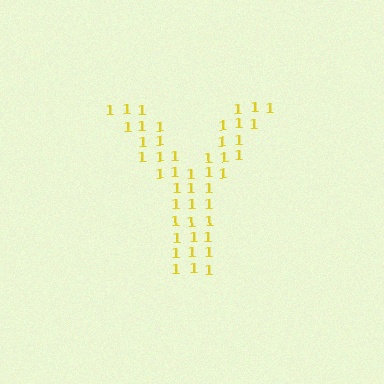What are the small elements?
The small elements are digit 1's.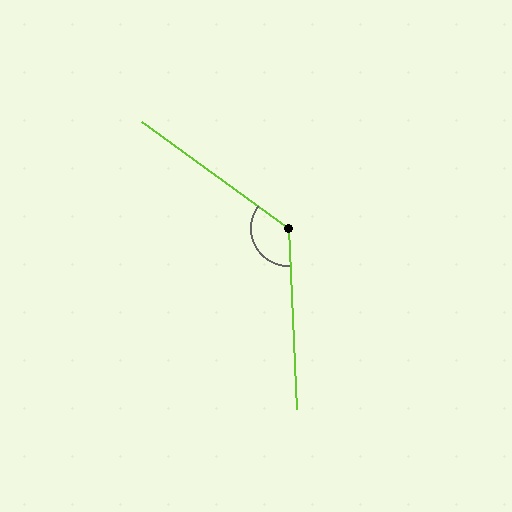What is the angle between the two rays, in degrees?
Approximately 129 degrees.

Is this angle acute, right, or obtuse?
It is obtuse.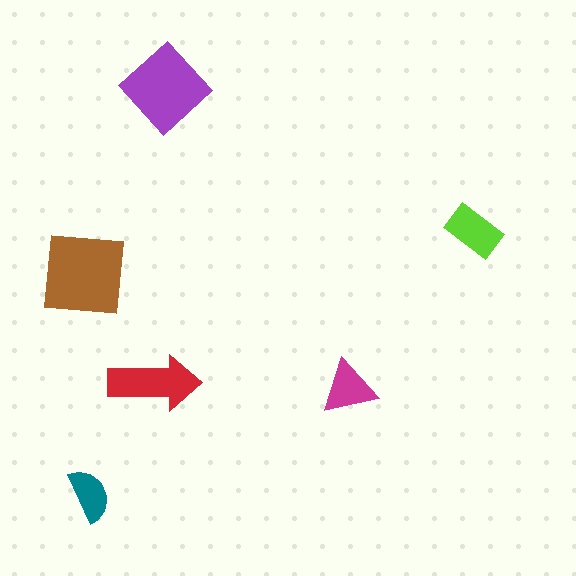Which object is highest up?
The purple diamond is topmost.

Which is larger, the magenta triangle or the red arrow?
The red arrow.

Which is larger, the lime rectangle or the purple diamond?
The purple diamond.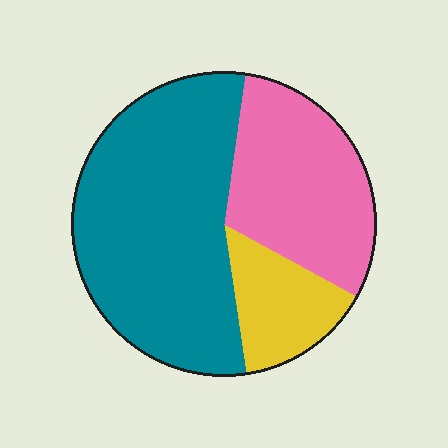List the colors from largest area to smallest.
From largest to smallest: teal, pink, yellow.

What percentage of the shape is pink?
Pink takes up about one third (1/3) of the shape.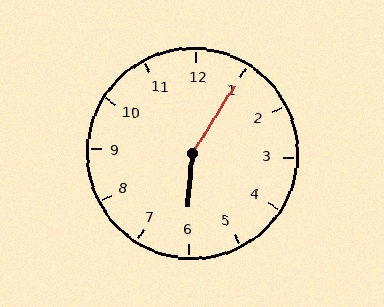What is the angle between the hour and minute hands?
Approximately 152 degrees.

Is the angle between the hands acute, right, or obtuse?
It is obtuse.